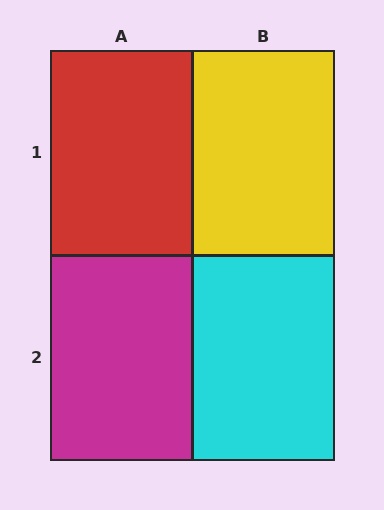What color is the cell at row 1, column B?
Yellow.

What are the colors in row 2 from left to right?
Magenta, cyan.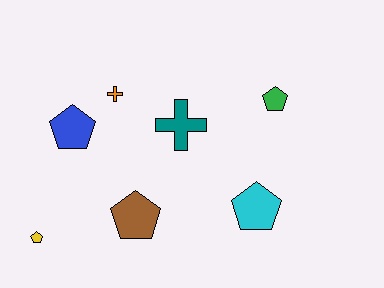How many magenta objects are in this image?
There are no magenta objects.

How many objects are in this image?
There are 7 objects.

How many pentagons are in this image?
There are 5 pentagons.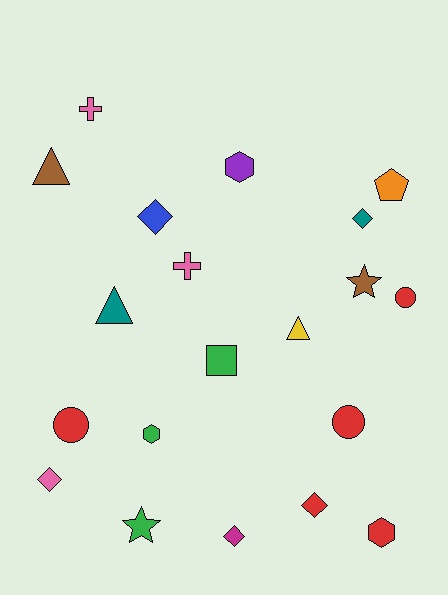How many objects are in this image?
There are 20 objects.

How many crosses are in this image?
There are 2 crosses.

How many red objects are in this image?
There are 5 red objects.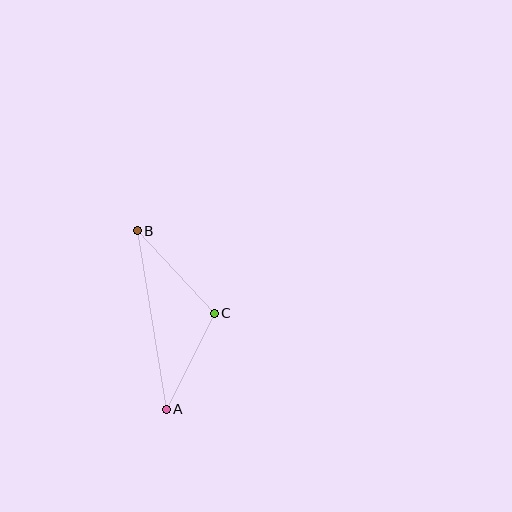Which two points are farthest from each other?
Points A and B are farthest from each other.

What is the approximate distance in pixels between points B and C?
The distance between B and C is approximately 113 pixels.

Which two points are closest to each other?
Points A and C are closest to each other.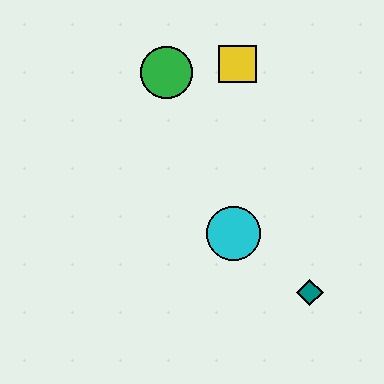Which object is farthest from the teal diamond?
The green circle is farthest from the teal diamond.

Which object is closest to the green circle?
The yellow square is closest to the green circle.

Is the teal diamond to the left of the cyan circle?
No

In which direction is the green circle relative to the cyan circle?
The green circle is above the cyan circle.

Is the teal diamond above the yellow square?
No